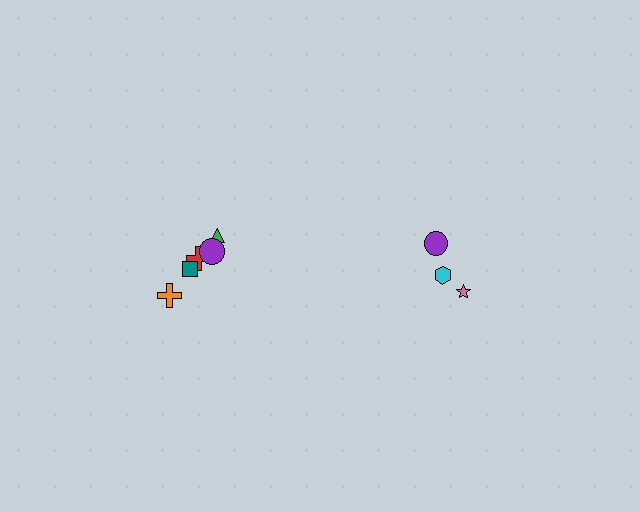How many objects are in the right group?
There are 3 objects.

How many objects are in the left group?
There are 5 objects.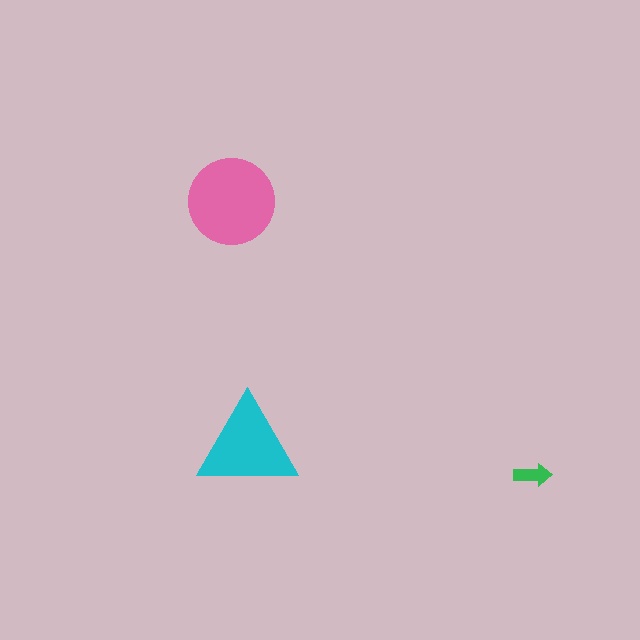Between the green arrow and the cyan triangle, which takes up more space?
The cyan triangle.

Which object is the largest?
The pink circle.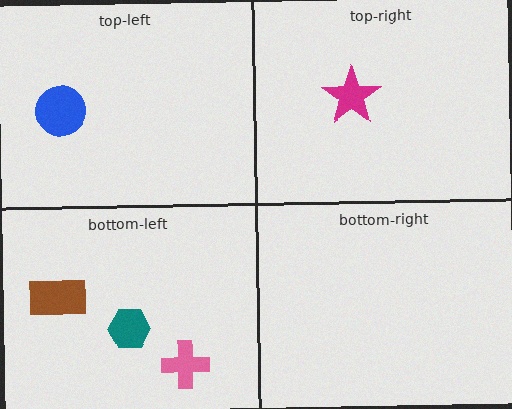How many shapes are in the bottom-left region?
3.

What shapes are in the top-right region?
The magenta star.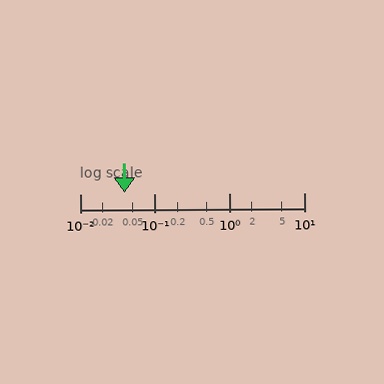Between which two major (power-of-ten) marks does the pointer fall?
The pointer is between 0.01 and 0.1.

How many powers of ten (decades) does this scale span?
The scale spans 3 decades, from 0.01 to 10.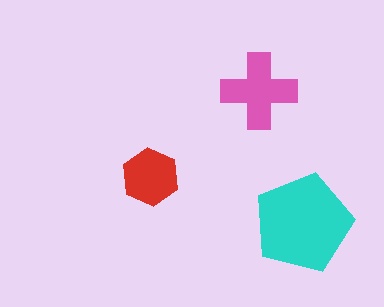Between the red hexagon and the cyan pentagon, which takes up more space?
The cyan pentagon.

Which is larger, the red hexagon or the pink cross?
The pink cross.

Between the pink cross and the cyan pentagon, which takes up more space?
The cyan pentagon.